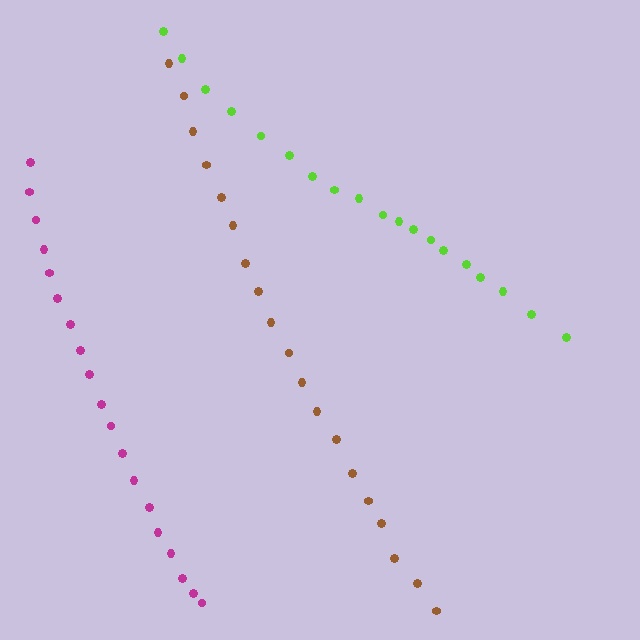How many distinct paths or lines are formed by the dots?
There are 3 distinct paths.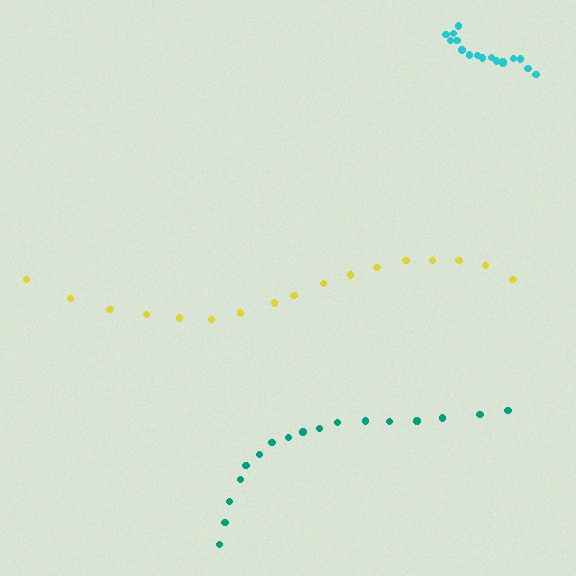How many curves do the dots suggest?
There are 3 distinct paths.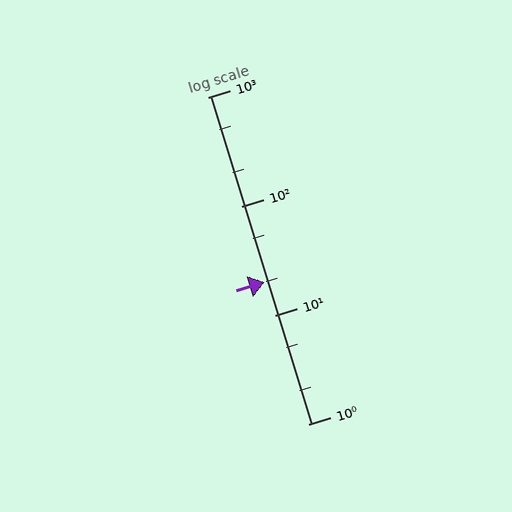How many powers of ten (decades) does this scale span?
The scale spans 3 decades, from 1 to 1000.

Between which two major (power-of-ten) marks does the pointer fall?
The pointer is between 10 and 100.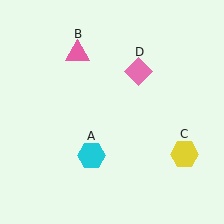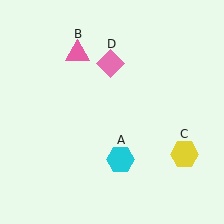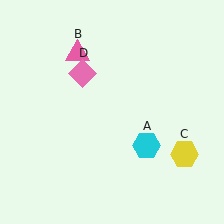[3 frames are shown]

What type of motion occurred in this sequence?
The cyan hexagon (object A), pink diamond (object D) rotated counterclockwise around the center of the scene.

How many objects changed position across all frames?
2 objects changed position: cyan hexagon (object A), pink diamond (object D).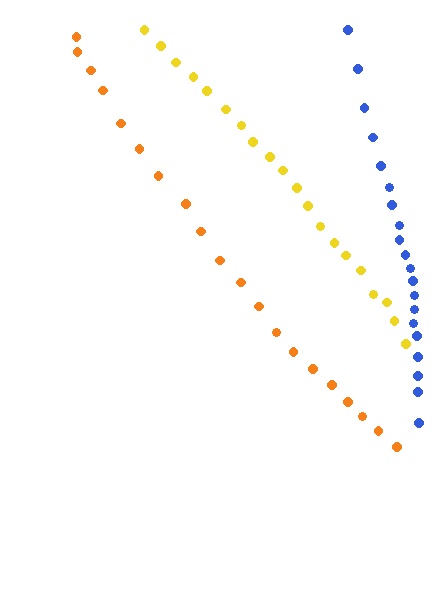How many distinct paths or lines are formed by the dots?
There are 3 distinct paths.